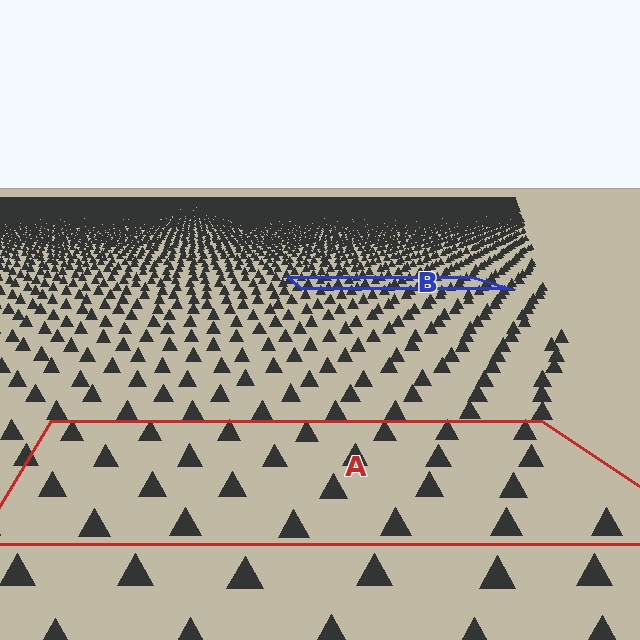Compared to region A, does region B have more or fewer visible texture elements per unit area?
Region B has more texture elements per unit area — they are packed more densely because it is farther away.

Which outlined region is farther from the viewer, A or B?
Region B is farther from the viewer — the texture elements inside it appear smaller and more densely packed.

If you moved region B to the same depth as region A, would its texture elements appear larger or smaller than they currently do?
They would appear larger. At a closer depth, the same texture elements are projected at a bigger on-screen size.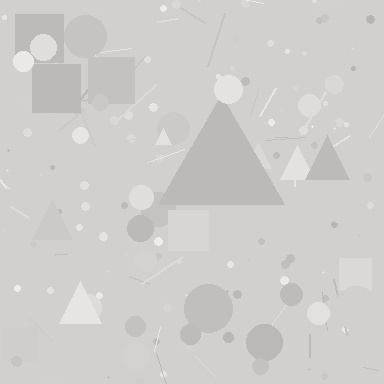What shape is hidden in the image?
A triangle is hidden in the image.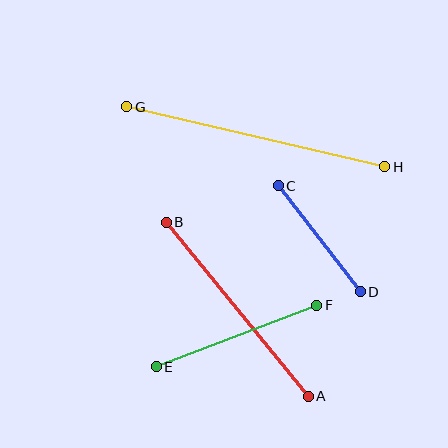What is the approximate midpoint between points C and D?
The midpoint is at approximately (319, 239) pixels.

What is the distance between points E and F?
The distance is approximately 172 pixels.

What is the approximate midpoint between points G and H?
The midpoint is at approximately (256, 137) pixels.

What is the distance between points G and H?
The distance is approximately 265 pixels.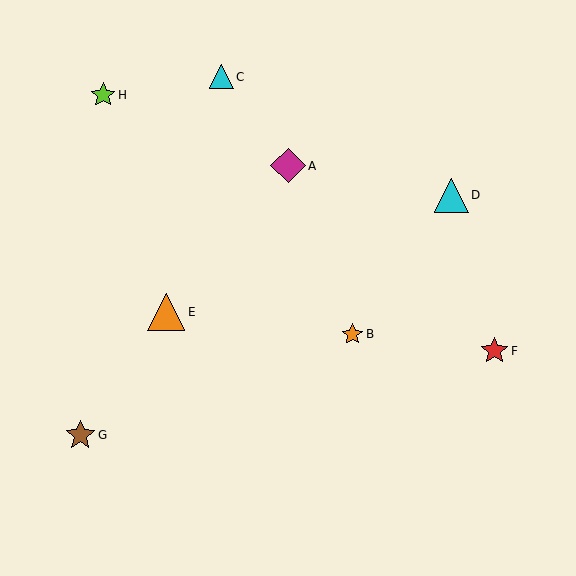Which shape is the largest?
The orange triangle (labeled E) is the largest.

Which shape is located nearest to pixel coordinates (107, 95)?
The lime star (labeled H) at (103, 95) is nearest to that location.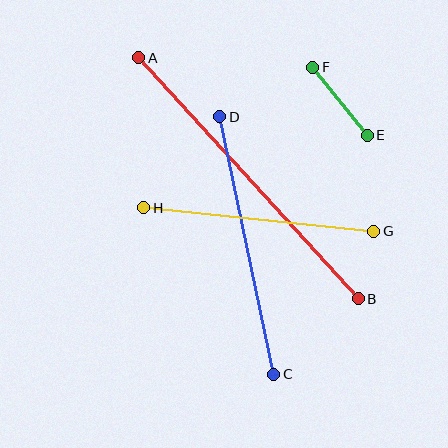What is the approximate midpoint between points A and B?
The midpoint is at approximately (249, 178) pixels.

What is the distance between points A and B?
The distance is approximately 326 pixels.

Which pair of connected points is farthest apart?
Points A and B are farthest apart.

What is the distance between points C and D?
The distance is approximately 263 pixels.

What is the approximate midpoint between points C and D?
The midpoint is at approximately (247, 245) pixels.